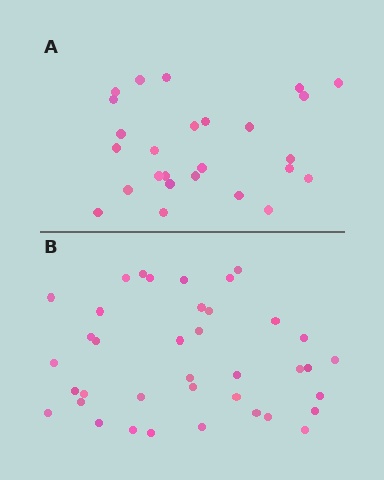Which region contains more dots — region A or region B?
Region B (the bottom region) has more dots.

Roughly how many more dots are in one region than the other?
Region B has roughly 12 or so more dots than region A.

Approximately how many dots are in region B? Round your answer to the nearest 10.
About 40 dots. (The exact count is 38, which rounds to 40.)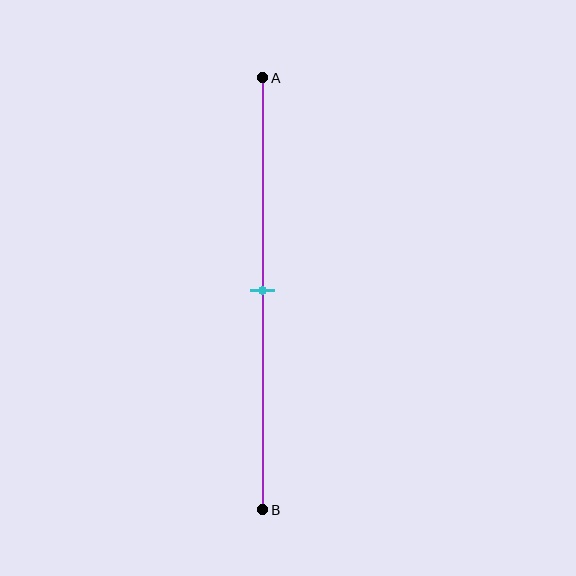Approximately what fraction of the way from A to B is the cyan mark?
The cyan mark is approximately 50% of the way from A to B.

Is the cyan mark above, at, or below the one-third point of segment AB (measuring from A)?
The cyan mark is below the one-third point of segment AB.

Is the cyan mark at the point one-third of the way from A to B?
No, the mark is at about 50% from A, not at the 33% one-third point.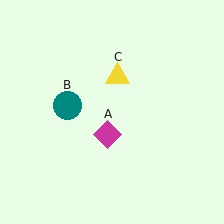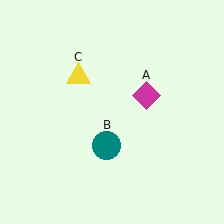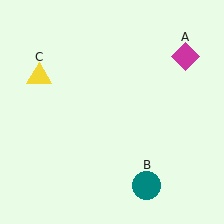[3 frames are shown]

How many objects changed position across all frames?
3 objects changed position: magenta diamond (object A), teal circle (object B), yellow triangle (object C).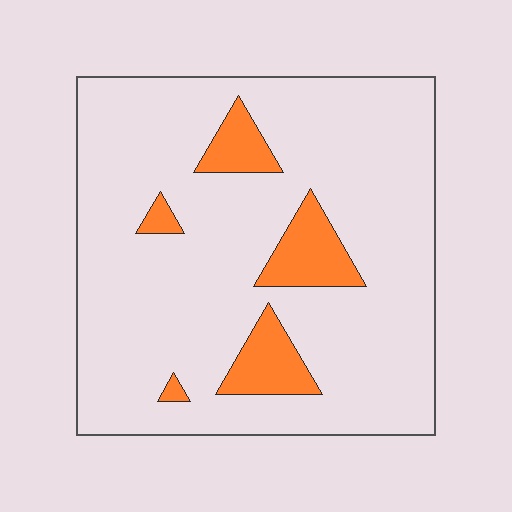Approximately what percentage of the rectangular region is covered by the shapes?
Approximately 10%.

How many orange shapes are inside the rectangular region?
5.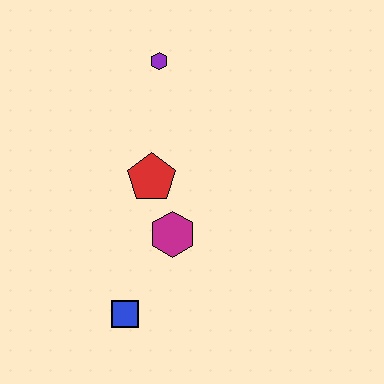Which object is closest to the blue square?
The magenta hexagon is closest to the blue square.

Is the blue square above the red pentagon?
No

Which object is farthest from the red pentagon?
The blue square is farthest from the red pentagon.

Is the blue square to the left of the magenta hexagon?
Yes